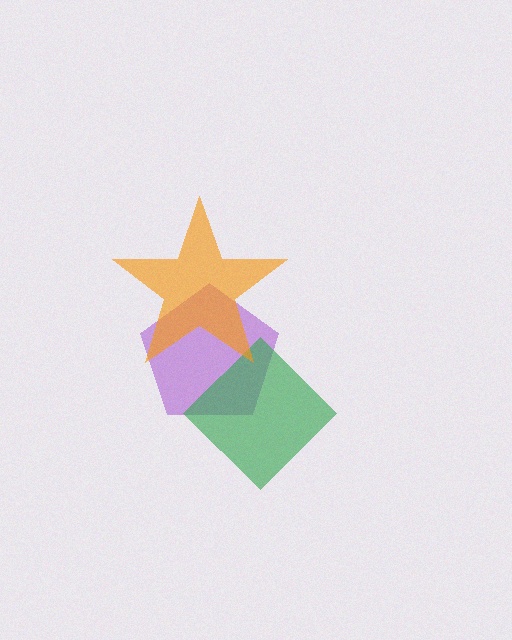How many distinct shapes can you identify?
There are 3 distinct shapes: a purple pentagon, a green diamond, an orange star.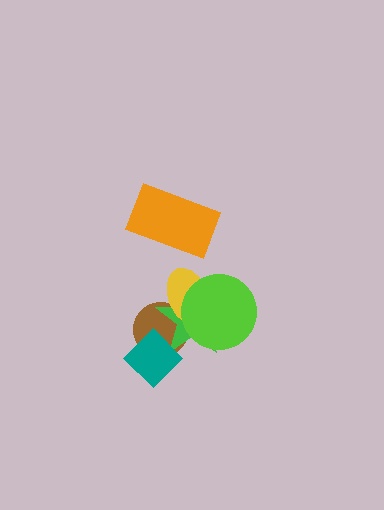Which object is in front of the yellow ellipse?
The lime circle is in front of the yellow ellipse.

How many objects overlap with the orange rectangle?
0 objects overlap with the orange rectangle.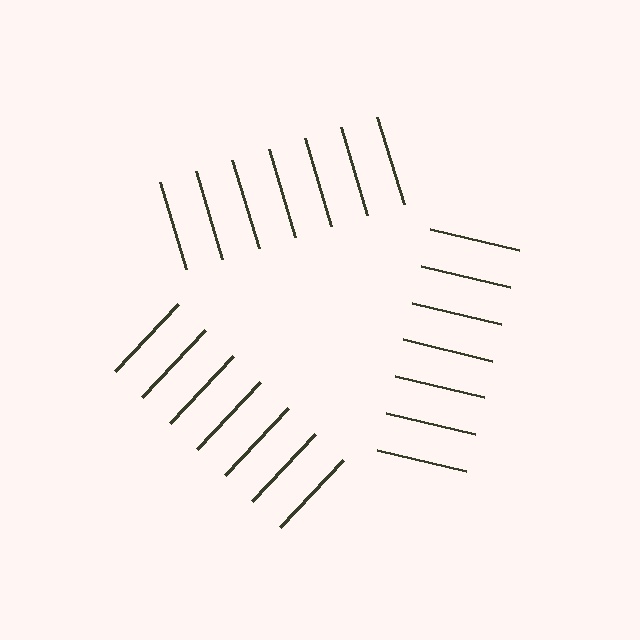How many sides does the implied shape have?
3 sides — the line-ends trace a triangle.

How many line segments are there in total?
21 — 7 along each of the 3 edges.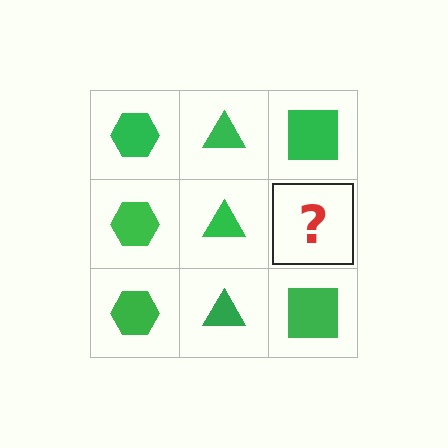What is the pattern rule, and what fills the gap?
The rule is that each column has a consistent shape. The gap should be filled with a green square.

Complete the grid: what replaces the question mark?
The question mark should be replaced with a green square.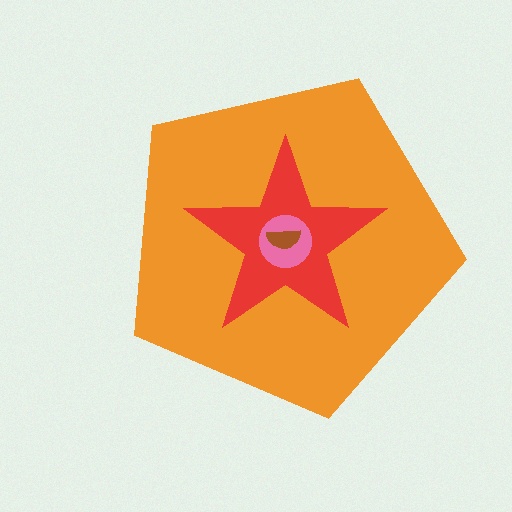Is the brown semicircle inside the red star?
Yes.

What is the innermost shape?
The brown semicircle.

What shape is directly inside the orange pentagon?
The red star.